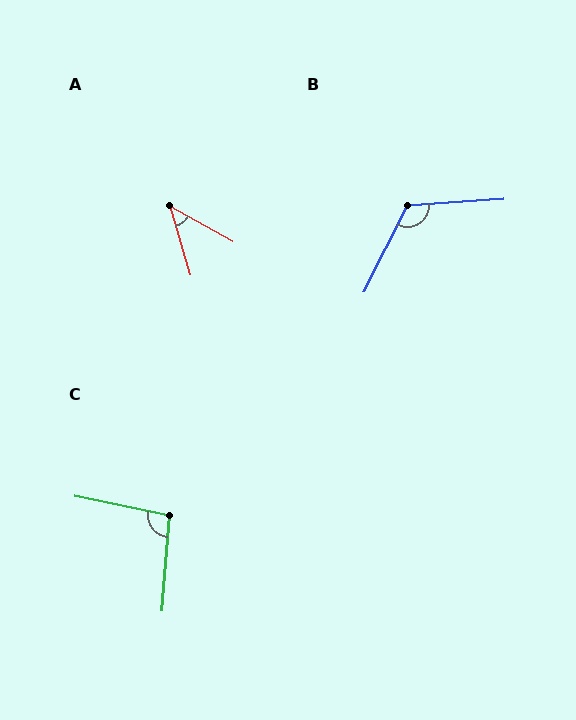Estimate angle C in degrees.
Approximately 97 degrees.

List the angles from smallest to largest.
A (44°), C (97°), B (121°).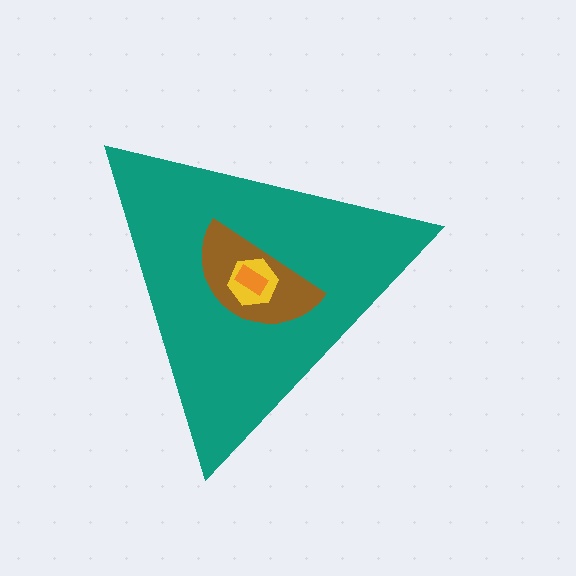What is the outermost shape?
The teal triangle.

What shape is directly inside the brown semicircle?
The yellow hexagon.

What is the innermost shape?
The orange rectangle.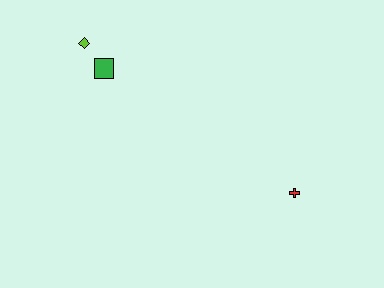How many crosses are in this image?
There is 1 cross.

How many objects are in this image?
There are 3 objects.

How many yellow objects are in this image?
There are no yellow objects.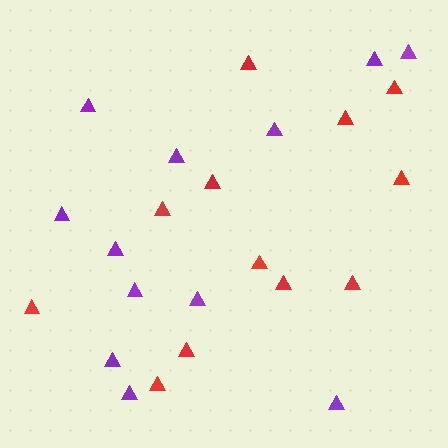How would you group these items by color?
There are 2 groups: one group of red triangles (12) and one group of purple triangles (12).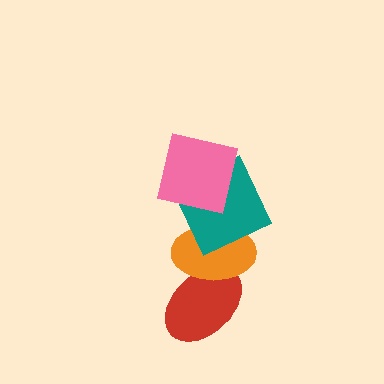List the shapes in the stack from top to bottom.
From top to bottom: the pink square, the teal square, the orange ellipse, the red ellipse.